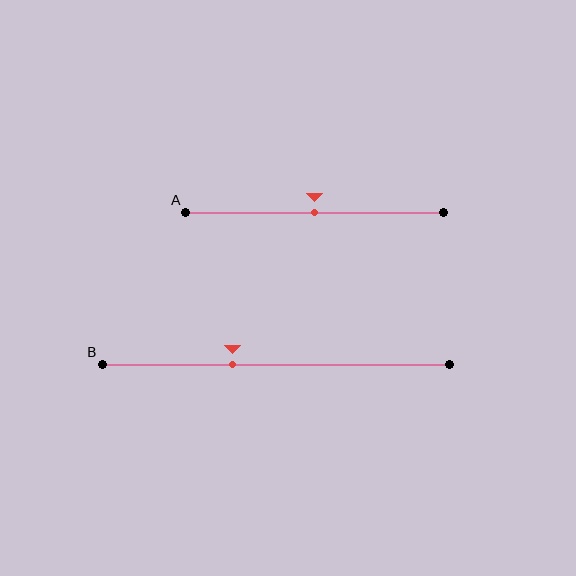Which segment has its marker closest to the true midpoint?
Segment A has its marker closest to the true midpoint.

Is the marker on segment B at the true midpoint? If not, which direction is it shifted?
No, the marker on segment B is shifted to the left by about 12% of the segment length.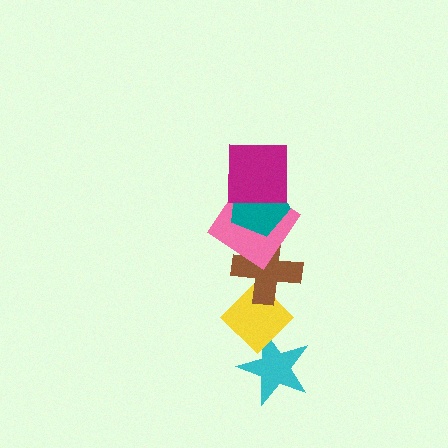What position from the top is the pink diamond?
The pink diamond is 3rd from the top.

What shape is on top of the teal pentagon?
The magenta square is on top of the teal pentagon.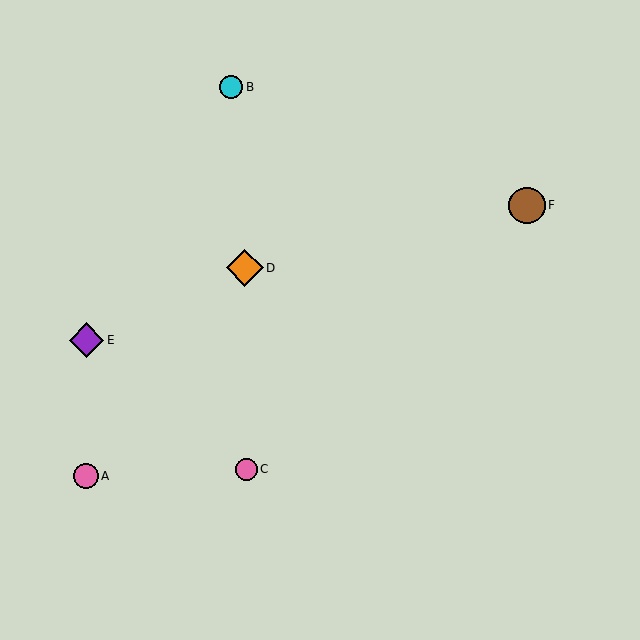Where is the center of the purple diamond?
The center of the purple diamond is at (86, 340).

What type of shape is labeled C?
Shape C is a pink circle.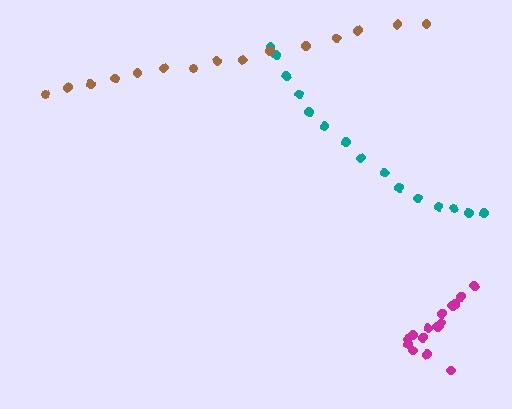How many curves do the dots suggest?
There are 3 distinct paths.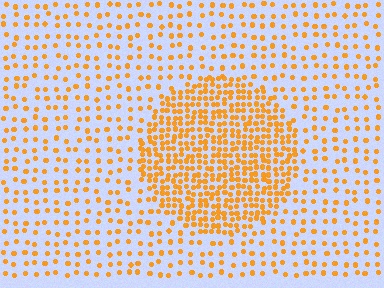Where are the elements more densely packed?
The elements are more densely packed inside the circle boundary.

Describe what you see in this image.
The image contains small orange elements arranged at two different densities. A circle-shaped region is visible where the elements are more densely packed than the surrounding area.